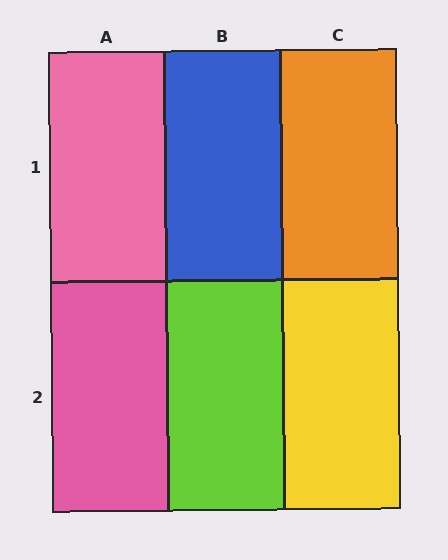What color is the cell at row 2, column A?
Pink.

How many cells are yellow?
1 cell is yellow.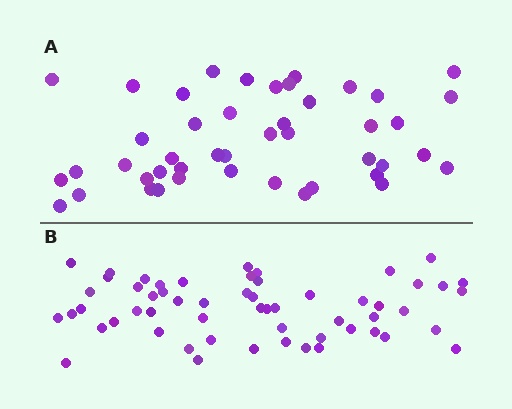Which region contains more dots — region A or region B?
Region B (the bottom region) has more dots.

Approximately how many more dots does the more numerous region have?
Region B has roughly 12 or so more dots than region A.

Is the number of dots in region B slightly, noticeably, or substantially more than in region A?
Region B has noticeably more, but not dramatically so. The ratio is roughly 1.3 to 1.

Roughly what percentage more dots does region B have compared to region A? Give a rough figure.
About 25% more.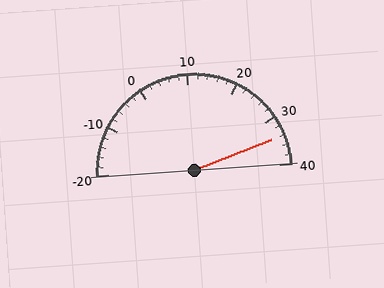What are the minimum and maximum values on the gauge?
The gauge ranges from -20 to 40.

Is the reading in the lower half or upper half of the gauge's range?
The reading is in the upper half of the range (-20 to 40).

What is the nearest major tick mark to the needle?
The nearest major tick mark is 30.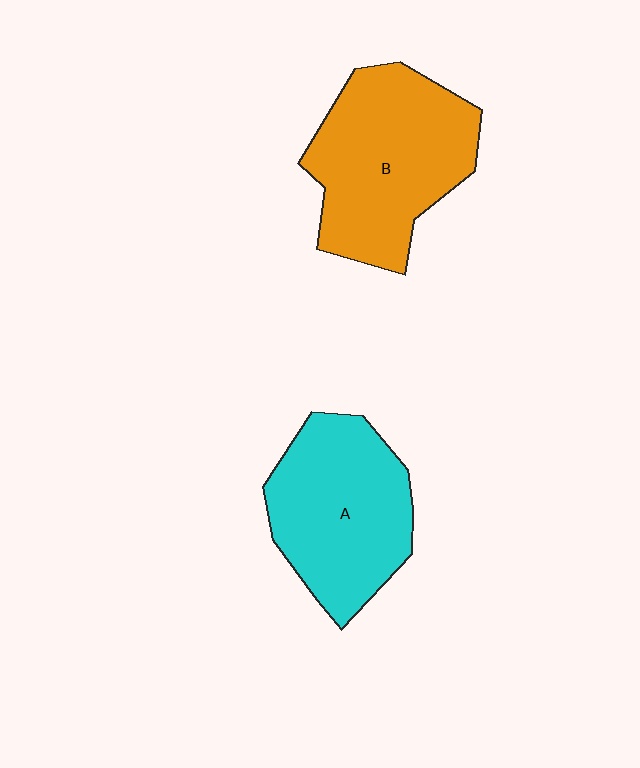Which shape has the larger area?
Shape B (orange).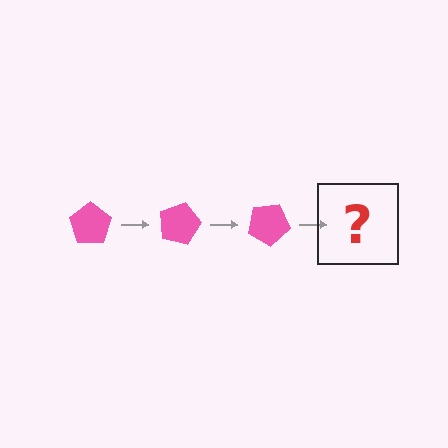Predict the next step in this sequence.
The next step is a pink pentagon rotated 45 degrees.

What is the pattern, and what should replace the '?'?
The pattern is that the pentagon rotates 15 degrees each step. The '?' should be a pink pentagon rotated 45 degrees.